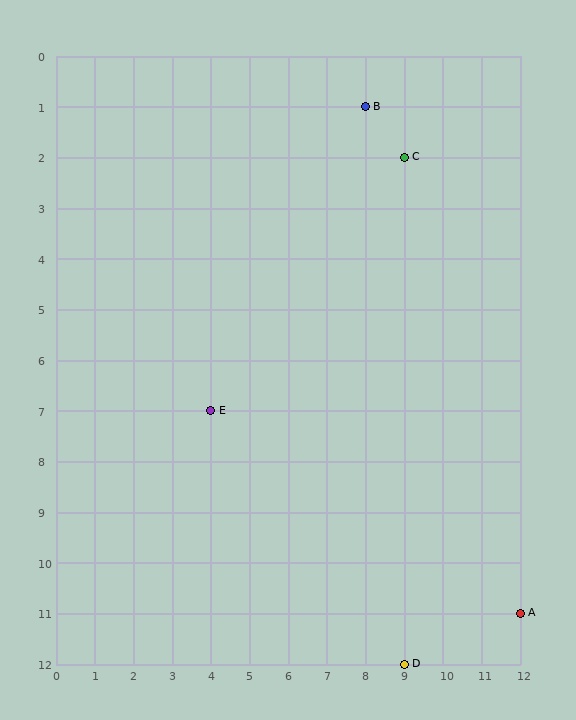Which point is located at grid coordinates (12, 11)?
Point A is at (12, 11).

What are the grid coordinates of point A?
Point A is at grid coordinates (12, 11).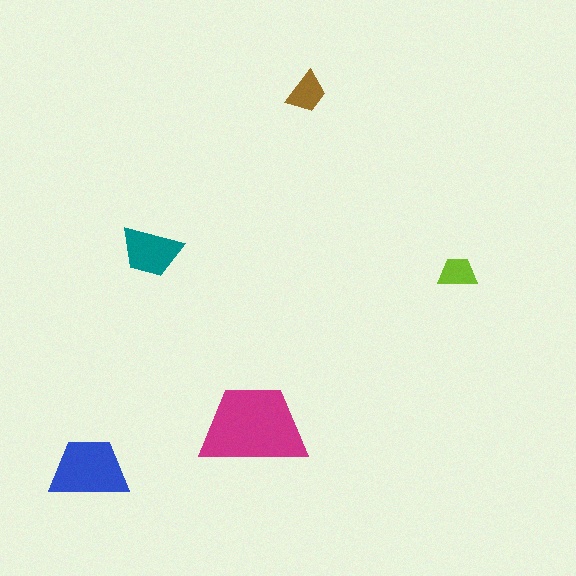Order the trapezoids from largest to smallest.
the magenta one, the blue one, the teal one, the brown one, the lime one.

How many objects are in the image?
There are 5 objects in the image.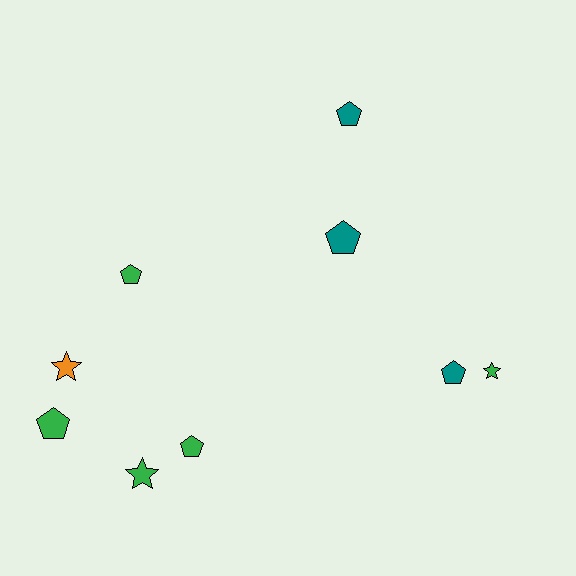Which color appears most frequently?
Green, with 5 objects.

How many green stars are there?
There are 2 green stars.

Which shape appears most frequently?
Pentagon, with 6 objects.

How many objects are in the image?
There are 9 objects.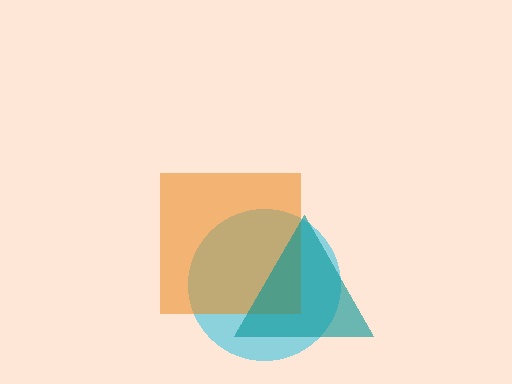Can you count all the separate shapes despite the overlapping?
Yes, there are 3 separate shapes.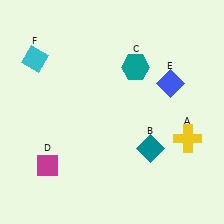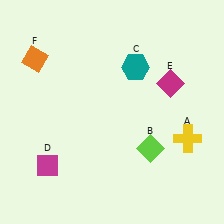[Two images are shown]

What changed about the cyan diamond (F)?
In Image 1, F is cyan. In Image 2, it changed to orange.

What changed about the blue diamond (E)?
In Image 1, E is blue. In Image 2, it changed to magenta.